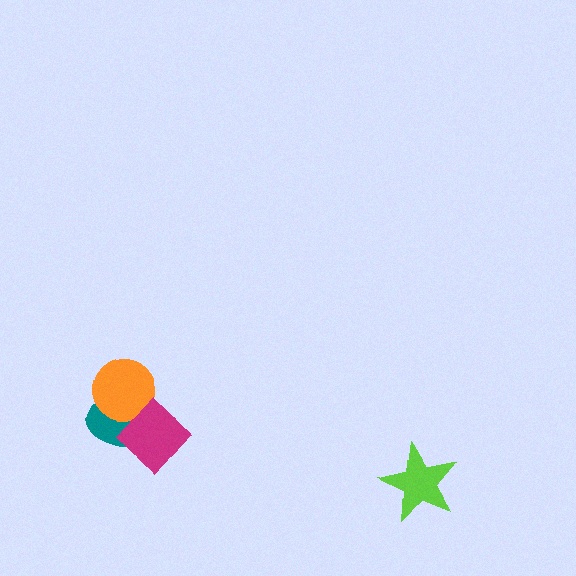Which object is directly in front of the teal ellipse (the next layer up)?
The orange circle is directly in front of the teal ellipse.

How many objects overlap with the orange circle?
1 object overlaps with the orange circle.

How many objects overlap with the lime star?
0 objects overlap with the lime star.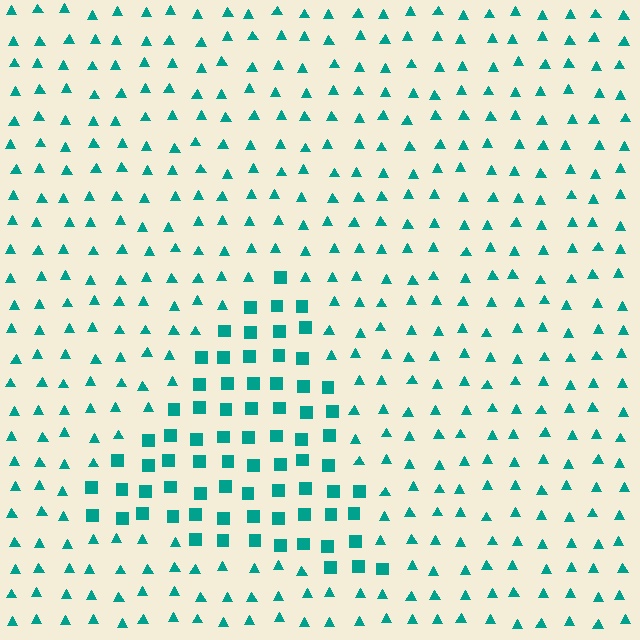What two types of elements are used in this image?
The image uses squares inside the triangle region and triangles outside it.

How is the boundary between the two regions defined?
The boundary is defined by a change in element shape: squares inside vs. triangles outside. All elements share the same color and spacing.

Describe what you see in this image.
The image is filled with small teal elements arranged in a uniform grid. A triangle-shaped region contains squares, while the surrounding area contains triangles. The boundary is defined purely by the change in element shape.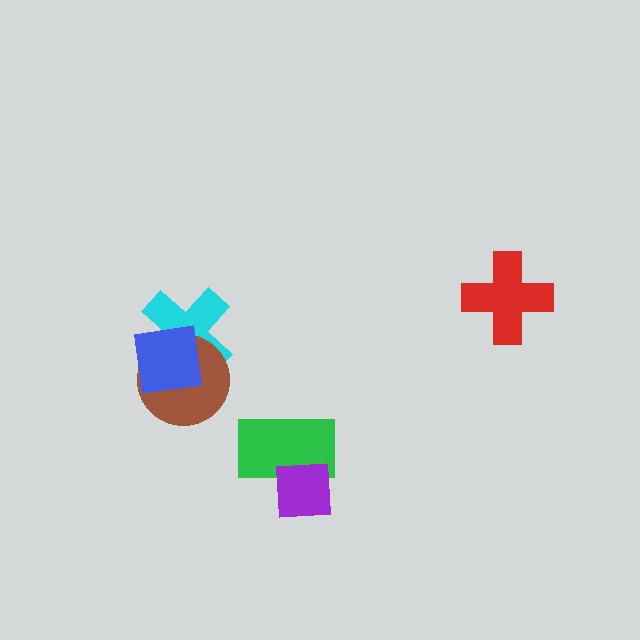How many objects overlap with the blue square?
2 objects overlap with the blue square.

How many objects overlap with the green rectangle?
1 object overlaps with the green rectangle.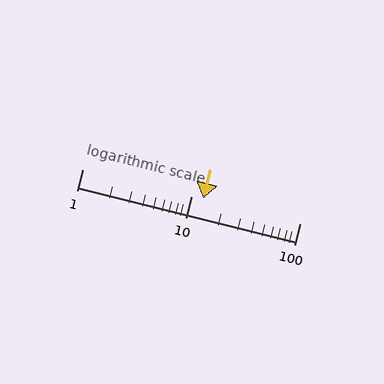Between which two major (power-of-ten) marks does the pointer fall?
The pointer is between 10 and 100.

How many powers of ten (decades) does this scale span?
The scale spans 2 decades, from 1 to 100.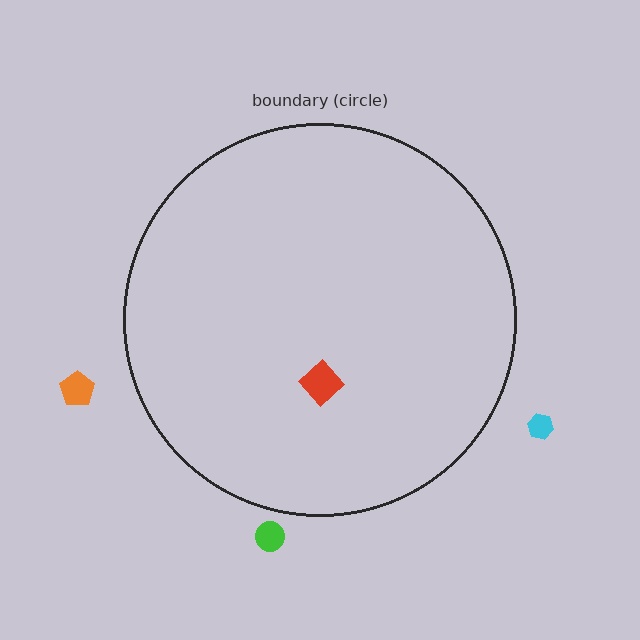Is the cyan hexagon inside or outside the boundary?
Outside.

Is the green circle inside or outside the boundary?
Outside.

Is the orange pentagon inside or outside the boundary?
Outside.